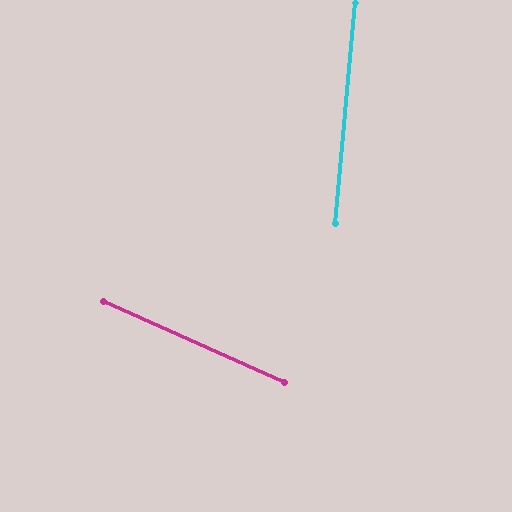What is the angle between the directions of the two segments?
Approximately 71 degrees.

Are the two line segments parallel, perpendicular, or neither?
Neither parallel nor perpendicular — they differ by about 71°.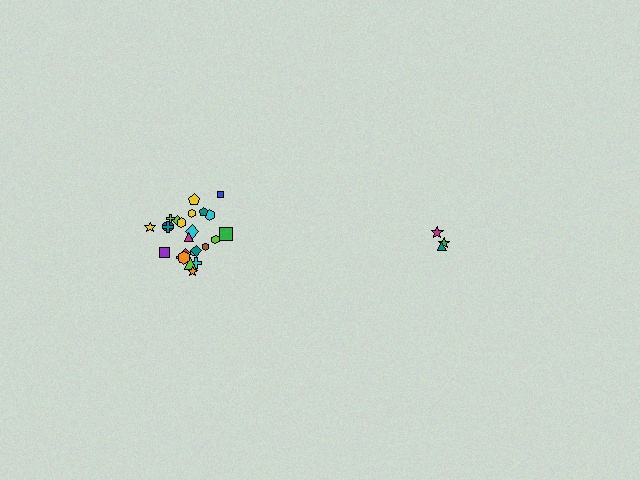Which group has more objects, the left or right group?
The left group.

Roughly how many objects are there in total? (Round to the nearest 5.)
Roughly 30 objects in total.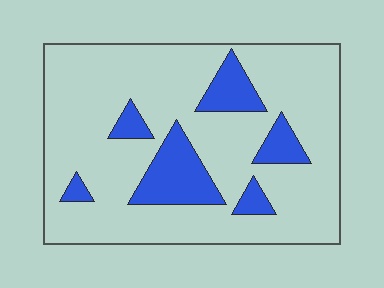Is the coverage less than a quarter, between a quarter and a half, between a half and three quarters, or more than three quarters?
Less than a quarter.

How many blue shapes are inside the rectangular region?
6.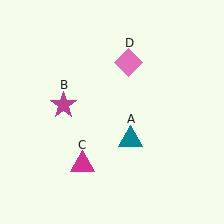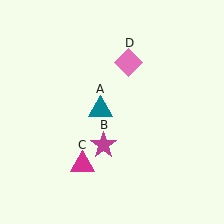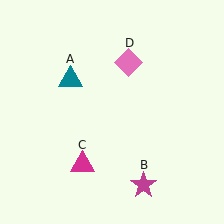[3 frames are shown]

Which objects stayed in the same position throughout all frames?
Magenta triangle (object C) and pink diamond (object D) remained stationary.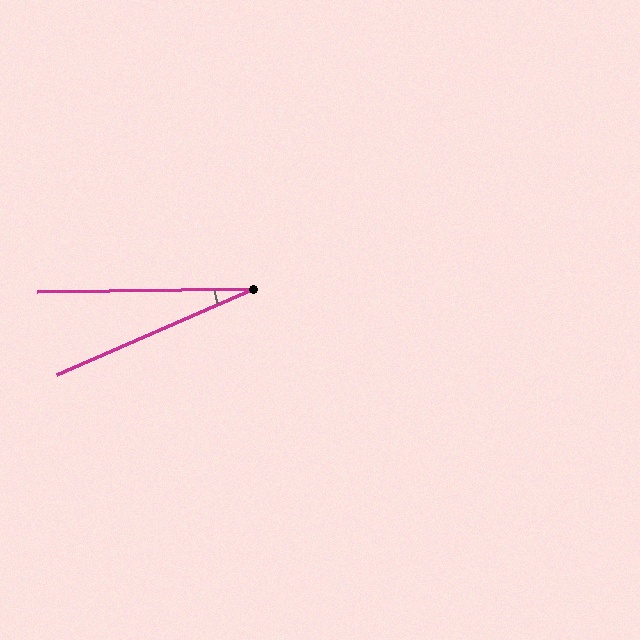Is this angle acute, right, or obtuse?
It is acute.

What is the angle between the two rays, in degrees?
Approximately 23 degrees.